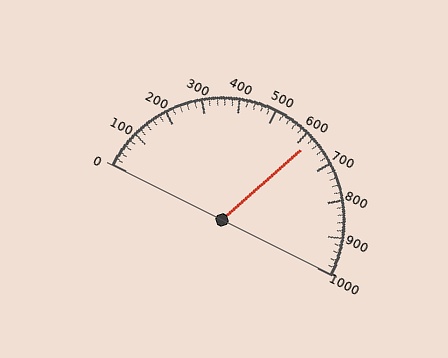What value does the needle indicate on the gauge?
The needle indicates approximately 620.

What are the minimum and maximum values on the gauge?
The gauge ranges from 0 to 1000.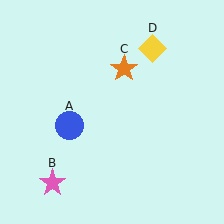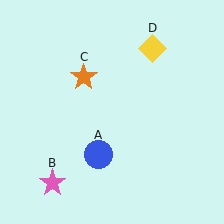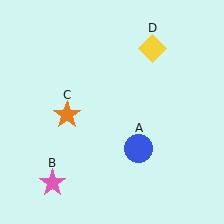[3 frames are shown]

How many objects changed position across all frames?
2 objects changed position: blue circle (object A), orange star (object C).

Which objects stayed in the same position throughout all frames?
Pink star (object B) and yellow diamond (object D) remained stationary.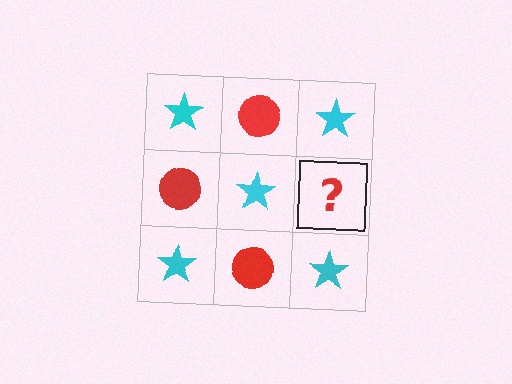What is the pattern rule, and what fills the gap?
The rule is that it alternates cyan star and red circle in a checkerboard pattern. The gap should be filled with a red circle.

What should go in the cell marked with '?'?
The missing cell should contain a red circle.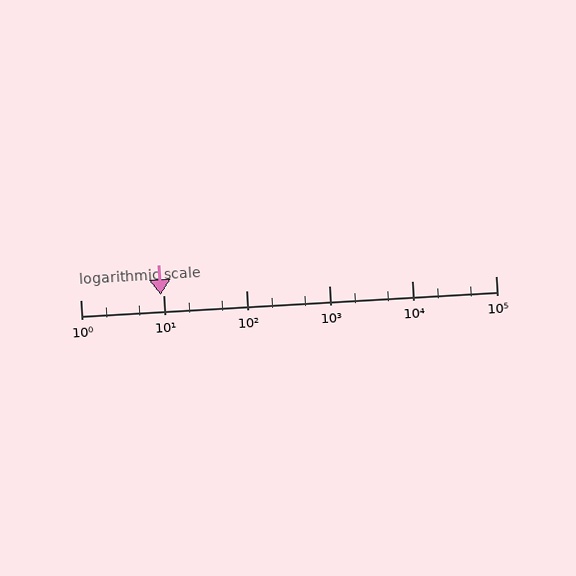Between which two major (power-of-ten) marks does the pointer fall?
The pointer is between 1 and 10.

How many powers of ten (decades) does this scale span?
The scale spans 5 decades, from 1 to 100000.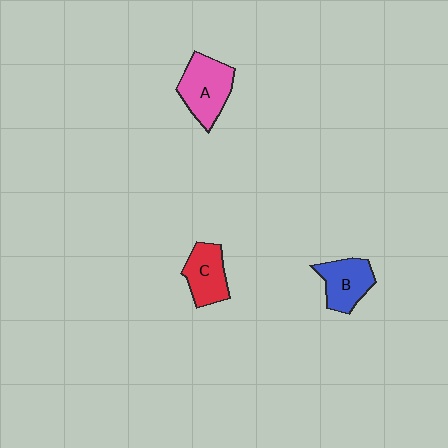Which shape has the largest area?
Shape A (pink).